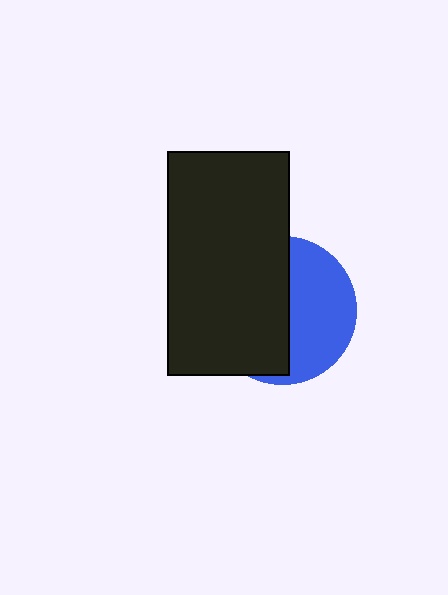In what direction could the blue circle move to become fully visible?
The blue circle could move right. That would shift it out from behind the black rectangle entirely.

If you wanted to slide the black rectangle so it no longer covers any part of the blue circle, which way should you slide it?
Slide it left — that is the most direct way to separate the two shapes.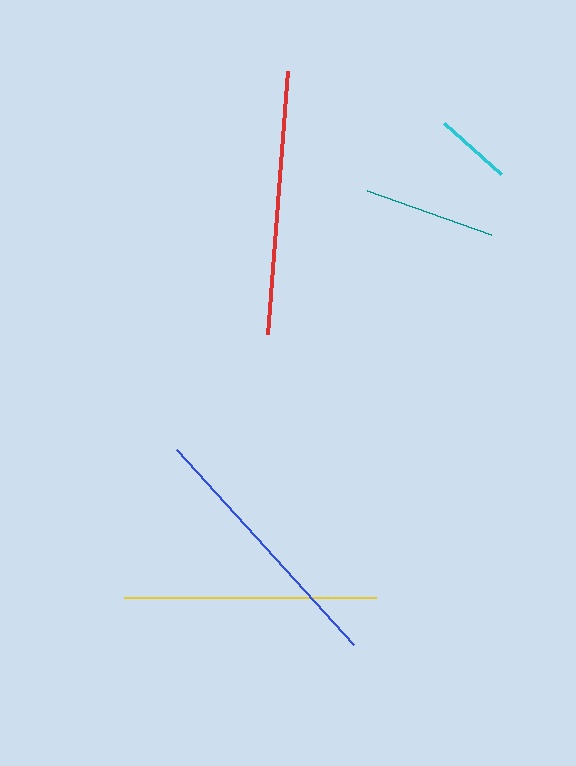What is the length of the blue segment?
The blue segment is approximately 263 pixels long.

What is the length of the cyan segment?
The cyan segment is approximately 77 pixels long.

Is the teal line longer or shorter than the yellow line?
The yellow line is longer than the teal line.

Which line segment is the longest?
The red line is the longest at approximately 263 pixels.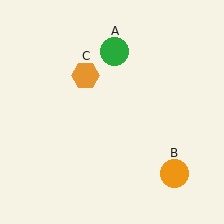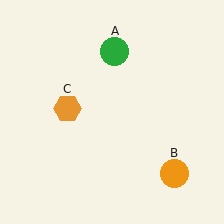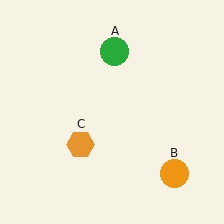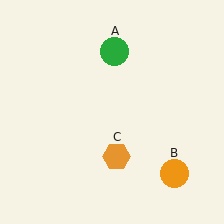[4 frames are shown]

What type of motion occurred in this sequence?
The orange hexagon (object C) rotated counterclockwise around the center of the scene.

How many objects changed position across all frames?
1 object changed position: orange hexagon (object C).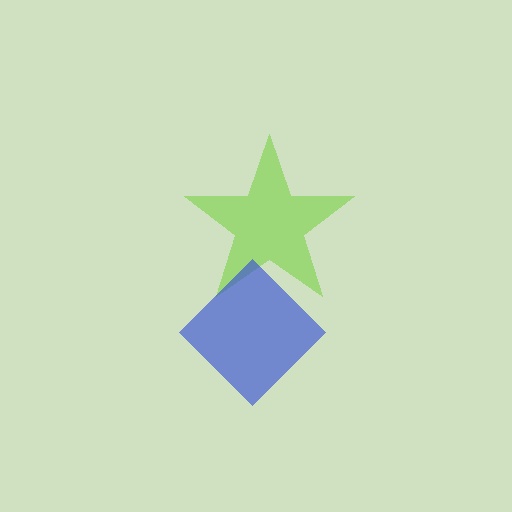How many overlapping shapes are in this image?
There are 2 overlapping shapes in the image.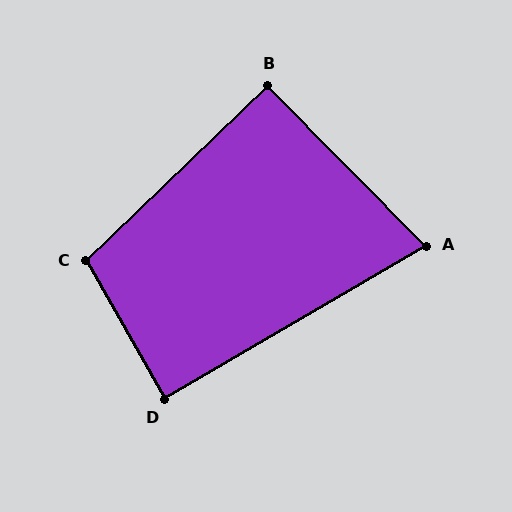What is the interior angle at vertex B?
Approximately 91 degrees (approximately right).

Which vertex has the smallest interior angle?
A, at approximately 76 degrees.